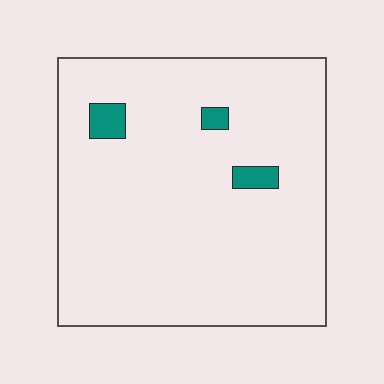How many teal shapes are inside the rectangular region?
3.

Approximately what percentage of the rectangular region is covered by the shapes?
Approximately 5%.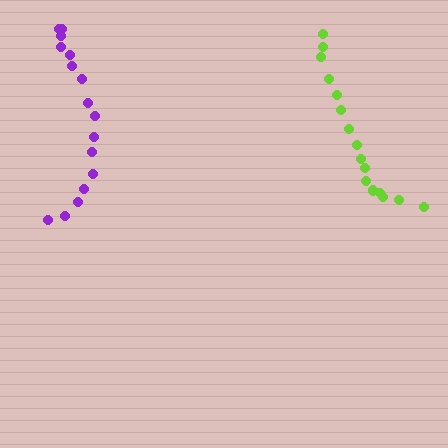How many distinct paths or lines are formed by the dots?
There are 2 distinct paths.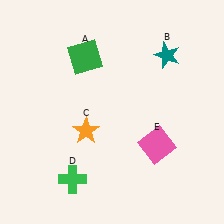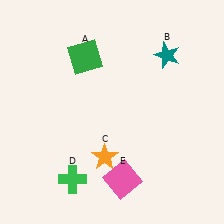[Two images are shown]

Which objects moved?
The objects that moved are: the orange star (C), the pink square (E).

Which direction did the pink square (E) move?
The pink square (E) moved left.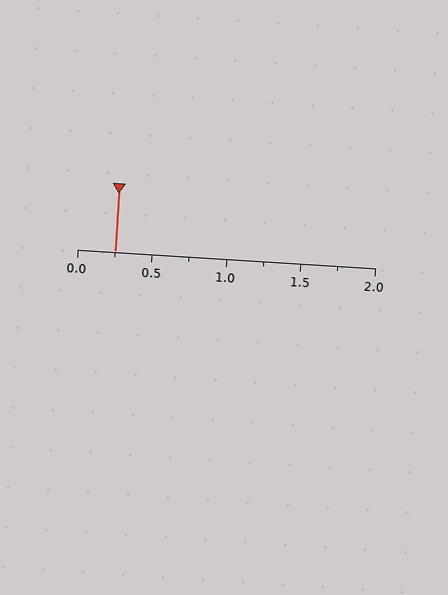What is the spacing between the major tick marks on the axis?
The major ticks are spaced 0.5 apart.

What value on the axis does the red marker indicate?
The marker indicates approximately 0.25.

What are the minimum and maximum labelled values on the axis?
The axis runs from 0.0 to 2.0.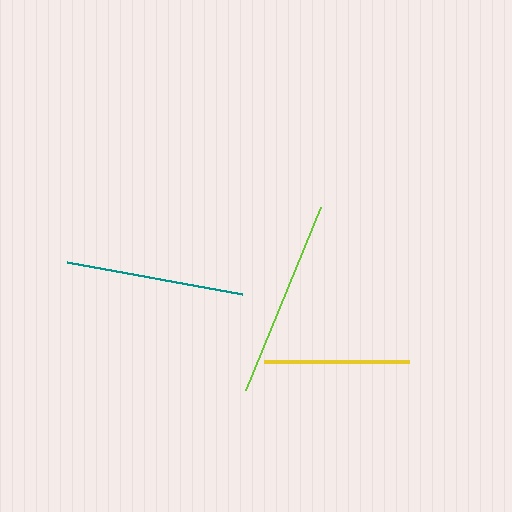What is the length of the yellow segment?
The yellow segment is approximately 144 pixels long.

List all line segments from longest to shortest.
From longest to shortest: lime, teal, yellow.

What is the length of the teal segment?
The teal segment is approximately 178 pixels long.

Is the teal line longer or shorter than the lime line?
The lime line is longer than the teal line.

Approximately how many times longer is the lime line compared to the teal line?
The lime line is approximately 1.1 times the length of the teal line.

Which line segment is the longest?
The lime line is the longest at approximately 198 pixels.